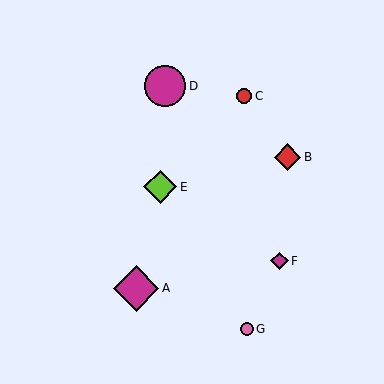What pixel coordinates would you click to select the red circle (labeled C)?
Click at (244, 96) to select the red circle C.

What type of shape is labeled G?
Shape G is a pink circle.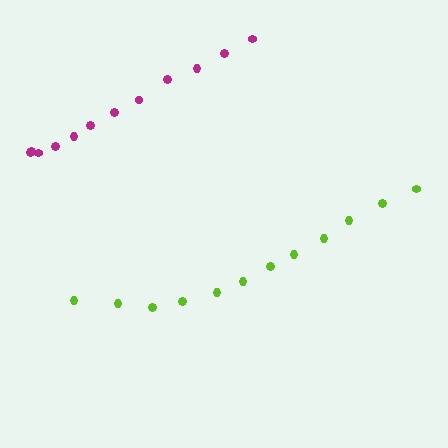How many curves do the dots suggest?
There are 2 distinct paths.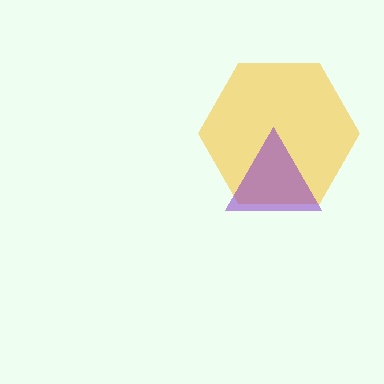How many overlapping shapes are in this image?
There are 2 overlapping shapes in the image.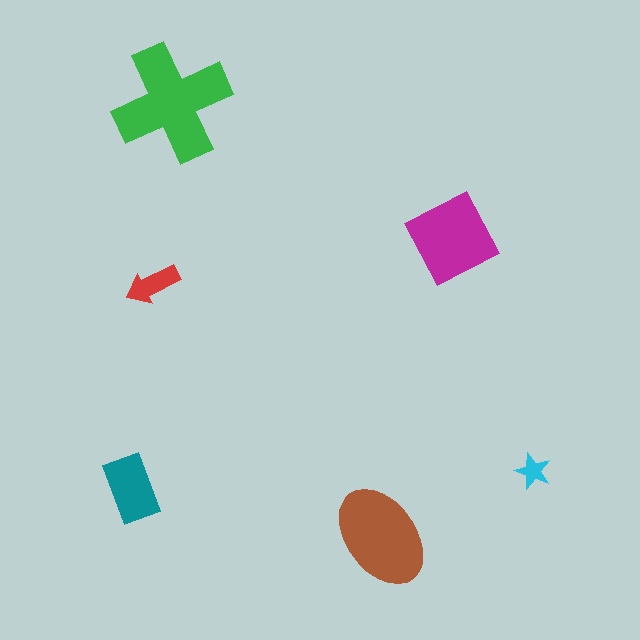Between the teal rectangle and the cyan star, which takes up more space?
The teal rectangle.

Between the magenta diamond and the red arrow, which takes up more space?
The magenta diamond.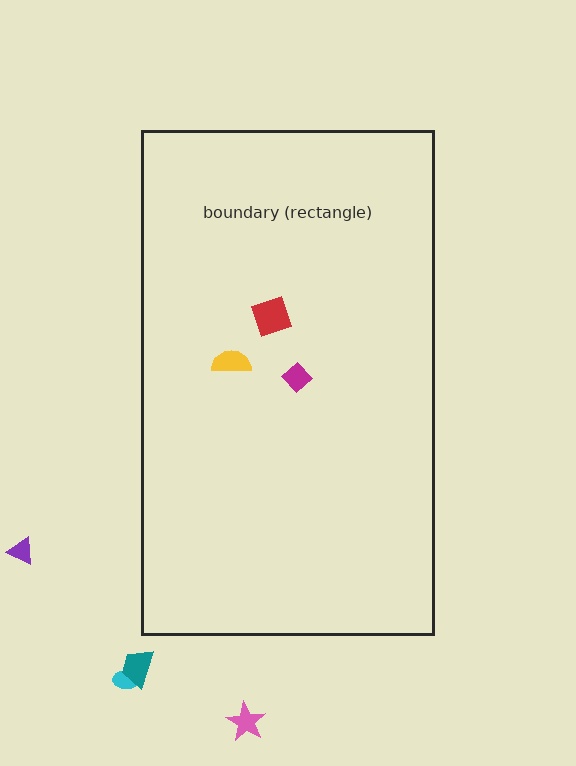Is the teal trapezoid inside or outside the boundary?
Outside.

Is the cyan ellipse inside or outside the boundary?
Outside.